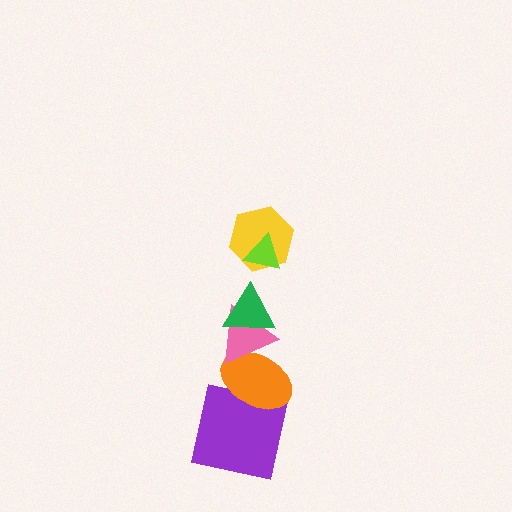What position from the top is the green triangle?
The green triangle is 3rd from the top.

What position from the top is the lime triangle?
The lime triangle is 1st from the top.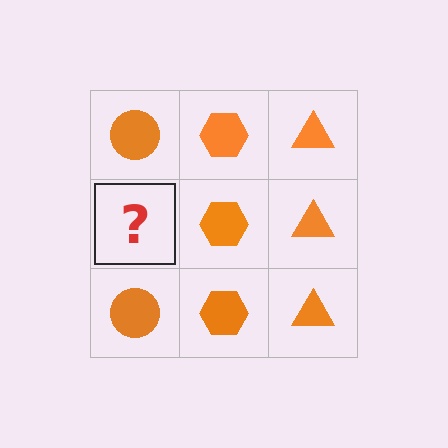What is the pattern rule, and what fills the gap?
The rule is that each column has a consistent shape. The gap should be filled with an orange circle.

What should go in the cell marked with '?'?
The missing cell should contain an orange circle.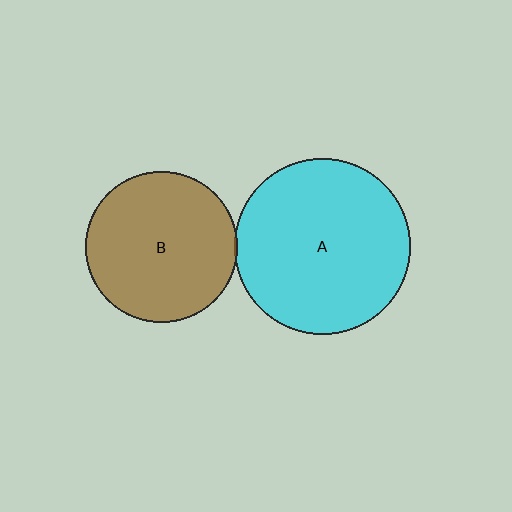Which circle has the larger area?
Circle A (cyan).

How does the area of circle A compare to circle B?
Approximately 1.3 times.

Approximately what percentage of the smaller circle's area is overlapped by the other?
Approximately 5%.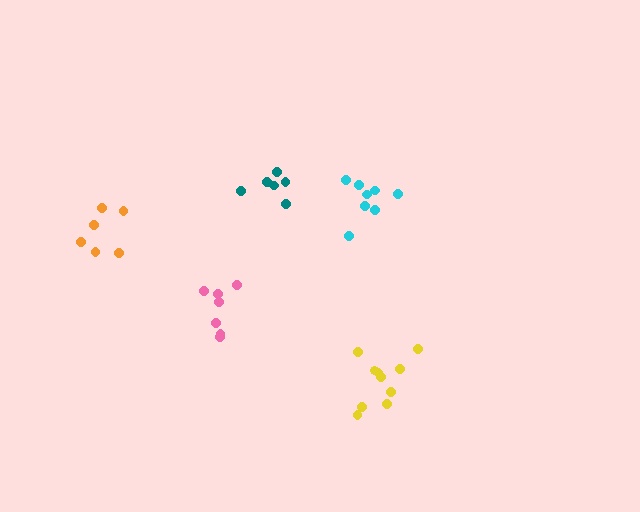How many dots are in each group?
Group 1: 10 dots, Group 2: 8 dots, Group 3: 7 dots, Group 4: 6 dots, Group 5: 6 dots (37 total).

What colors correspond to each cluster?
The clusters are colored: yellow, cyan, pink, orange, teal.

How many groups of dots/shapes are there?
There are 5 groups.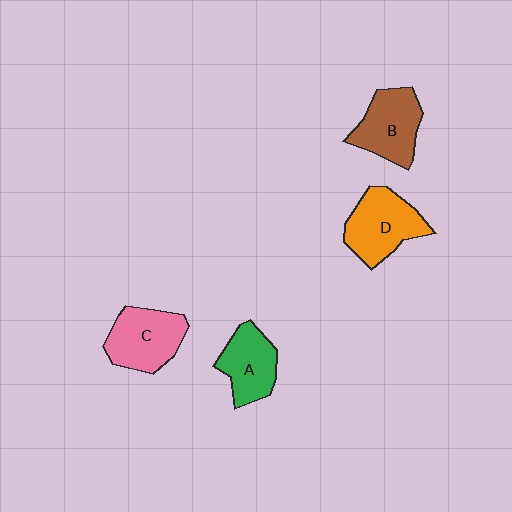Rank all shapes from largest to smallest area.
From largest to smallest: D (orange), C (pink), B (brown), A (green).